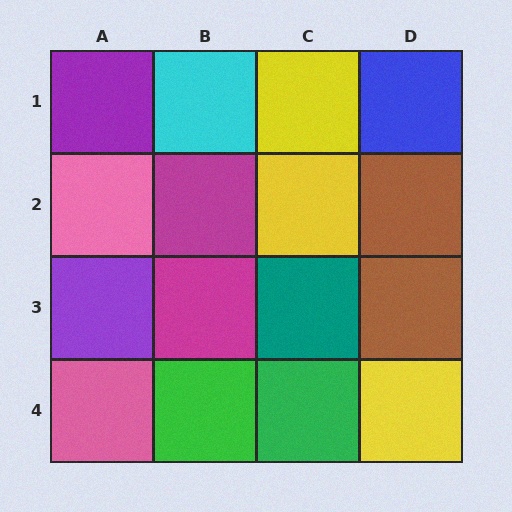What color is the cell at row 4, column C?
Green.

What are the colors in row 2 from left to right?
Pink, magenta, yellow, brown.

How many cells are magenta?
2 cells are magenta.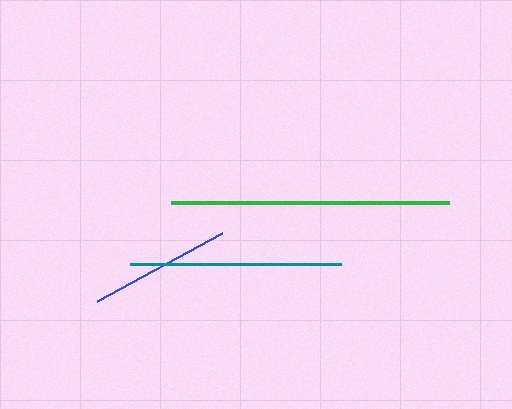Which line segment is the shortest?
The blue line is the shortest at approximately 142 pixels.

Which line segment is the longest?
The green line is the longest at approximately 279 pixels.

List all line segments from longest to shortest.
From longest to shortest: green, teal, blue.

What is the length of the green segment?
The green segment is approximately 279 pixels long.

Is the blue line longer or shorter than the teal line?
The teal line is longer than the blue line.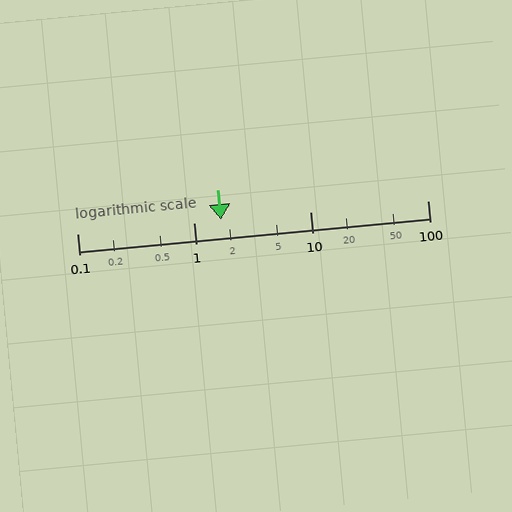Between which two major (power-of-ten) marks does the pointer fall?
The pointer is between 1 and 10.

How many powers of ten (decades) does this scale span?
The scale spans 3 decades, from 0.1 to 100.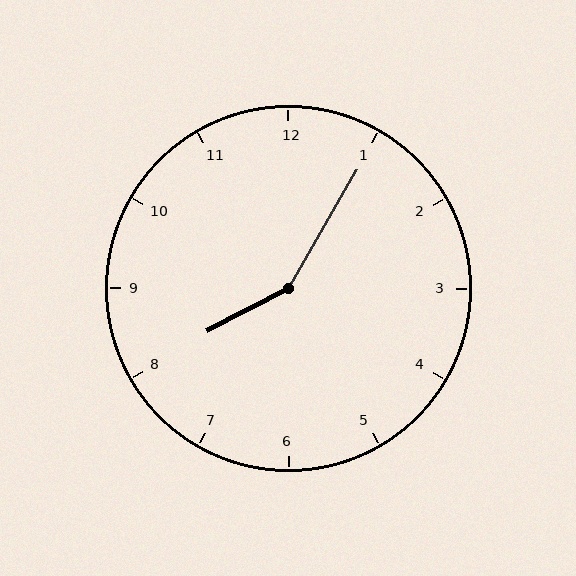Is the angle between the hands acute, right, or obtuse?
It is obtuse.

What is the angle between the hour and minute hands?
Approximately 148 degrees.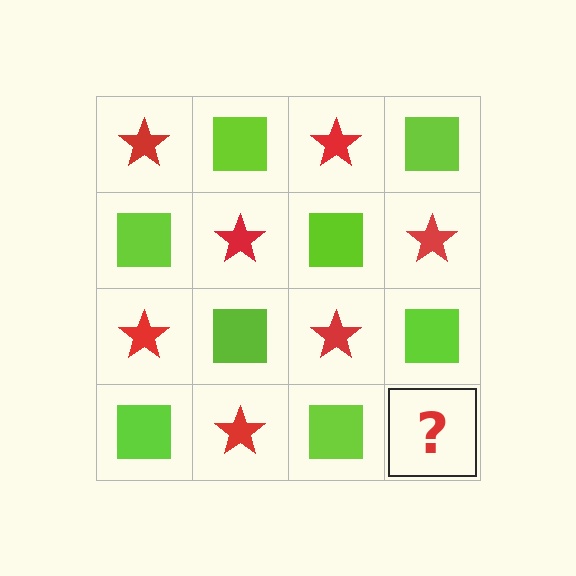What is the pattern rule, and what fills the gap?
The rule is that it alternates red star and lime square in a checkerboard pattern. The gap should be filled with a red star.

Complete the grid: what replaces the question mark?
The question mark should be replaced with a red star.